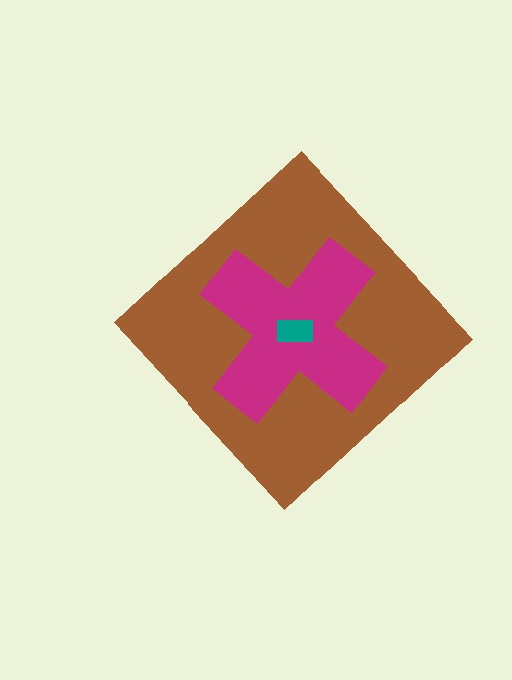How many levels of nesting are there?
3.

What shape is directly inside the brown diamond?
The magenta cross.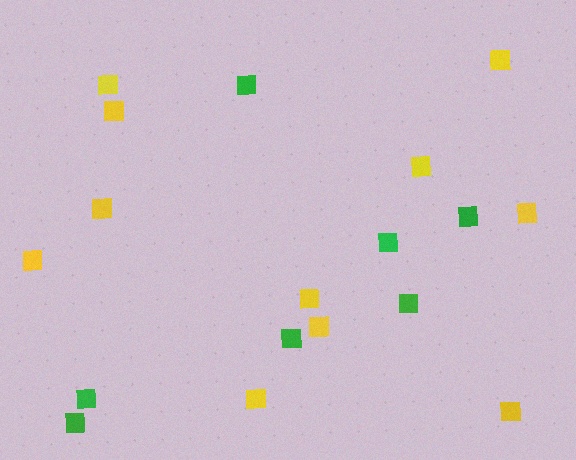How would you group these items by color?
There are 2 groups: one group of yellow squares (11) and one group of green squares (7).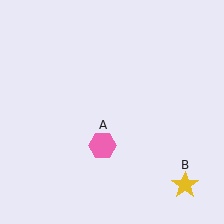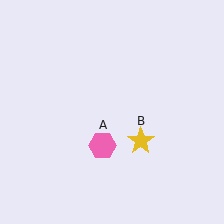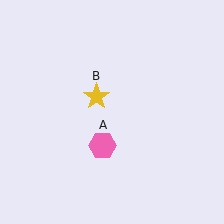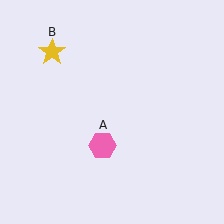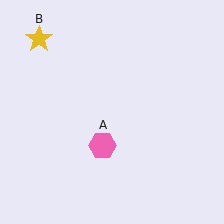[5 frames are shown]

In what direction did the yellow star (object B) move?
The yellow star (object B) moved up and to the left.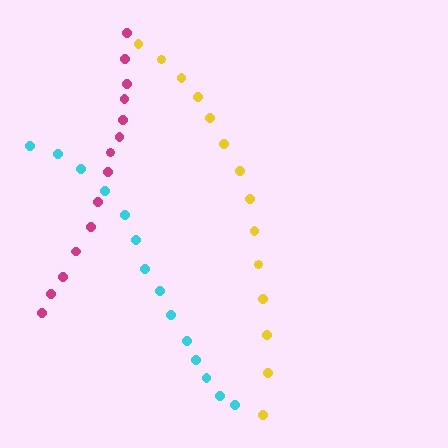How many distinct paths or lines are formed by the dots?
There are 3 distinct paths.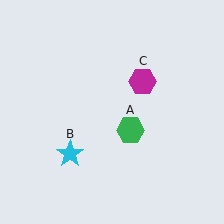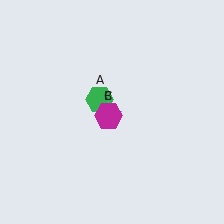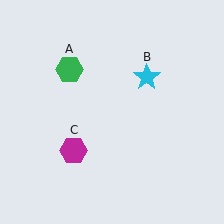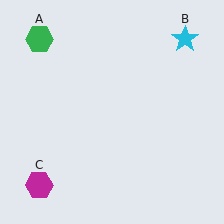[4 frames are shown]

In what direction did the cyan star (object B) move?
The cyan star (object B) moved up and to the right.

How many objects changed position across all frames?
3 objects changed position: green hexagon (object A), cyan star (object B), magenta hexagon (object C).